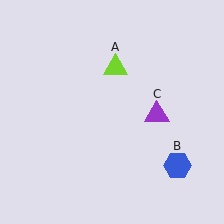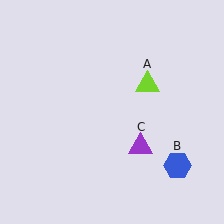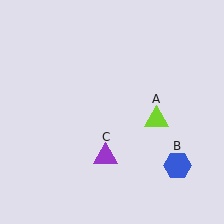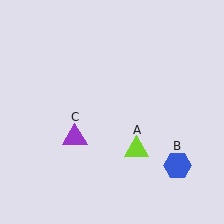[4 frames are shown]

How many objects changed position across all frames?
2 objects changed position: lime triangle (object A), purple triangle (object C).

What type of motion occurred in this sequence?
The lime triangle (object A), purple triangle (object C) rotated clockwise around the center of the scene.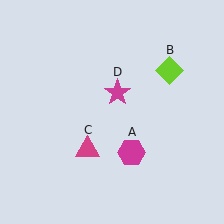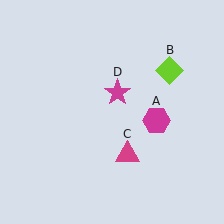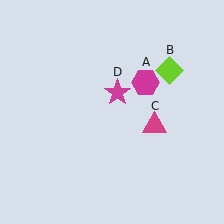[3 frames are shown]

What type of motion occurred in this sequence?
The magenta hexagon (object A), magenta triangle (object C) rotated counterclockwise around the center of the scene.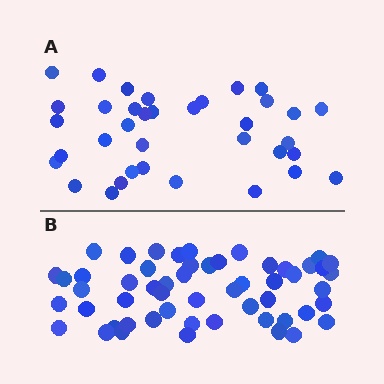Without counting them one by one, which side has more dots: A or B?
Region B (the bottom region) has more dots.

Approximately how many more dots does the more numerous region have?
Region B has approximately 20 more dots than region A.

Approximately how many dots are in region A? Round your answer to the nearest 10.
About 40 dots. (The exact count is 36, which rounds to 40.)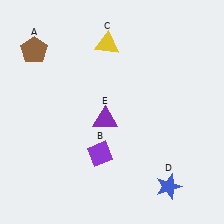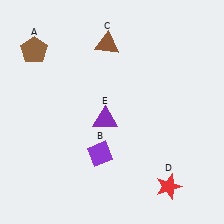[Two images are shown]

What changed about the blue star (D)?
In Image 1, D is blue. In Image 2, it changed to red.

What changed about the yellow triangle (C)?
In Image 1, C is yellow. In Image 2, it changed to brown.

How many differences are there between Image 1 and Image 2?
There are 2 differences between the two images.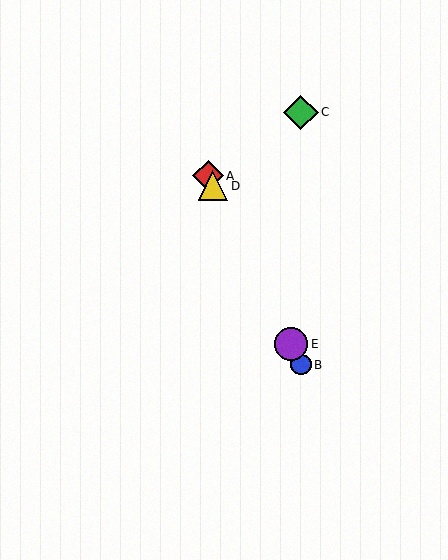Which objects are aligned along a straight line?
Objects A, B, D, E are aligned along a straight line.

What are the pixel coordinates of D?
Object D is at (213, 186).